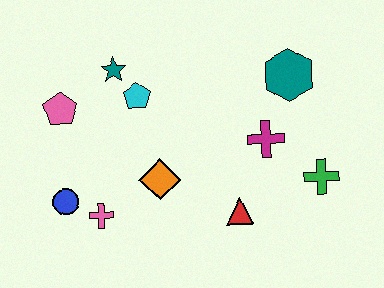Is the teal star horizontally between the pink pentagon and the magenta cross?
Yes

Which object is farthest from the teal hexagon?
The blue circle is farthest from the teal hexagon.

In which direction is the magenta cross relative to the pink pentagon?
The magenta cross is to the right of the pink pentagon.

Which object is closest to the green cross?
The magenta cross is closest to the green cross.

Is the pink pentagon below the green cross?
No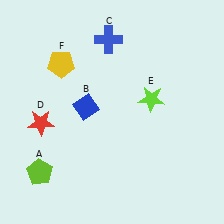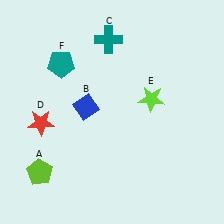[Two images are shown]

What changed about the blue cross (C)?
In Image 1, C is blue. In Image 2, it changed to teal.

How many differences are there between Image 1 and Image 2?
There are 2 differences between the two images.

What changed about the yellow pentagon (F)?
In Image 1, F is yellow. In Image 2, it changed to teal.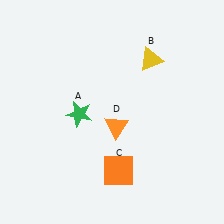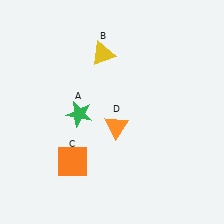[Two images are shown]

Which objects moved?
The objects that moved are: the yellow triangle (B), the orange square (C).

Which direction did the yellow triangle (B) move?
The yellow triangle (B) moved left.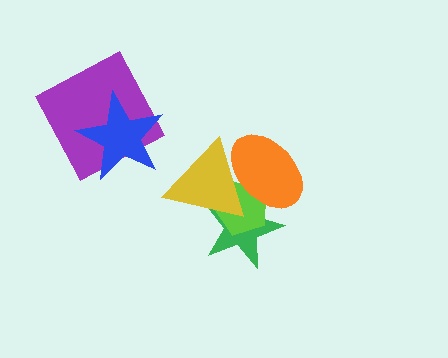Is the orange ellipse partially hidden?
No, no other shape covers it.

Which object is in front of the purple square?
The blue star is in front of the purple square.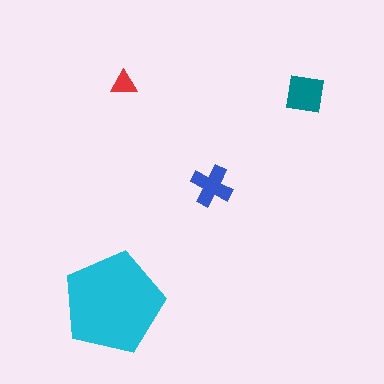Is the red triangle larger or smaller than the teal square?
Smaller.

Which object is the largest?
The cyan pentagon.